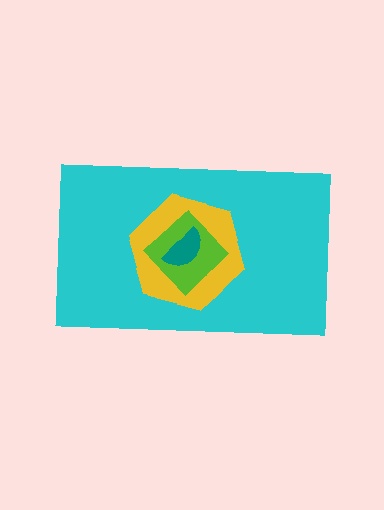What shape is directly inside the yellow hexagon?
The lime diamond.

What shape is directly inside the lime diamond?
The teal semicircle.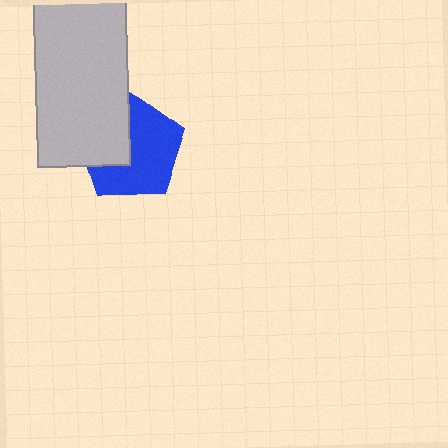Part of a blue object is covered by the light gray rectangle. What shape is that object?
It is a pentagon.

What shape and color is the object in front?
The object in front is a light gray rectangle.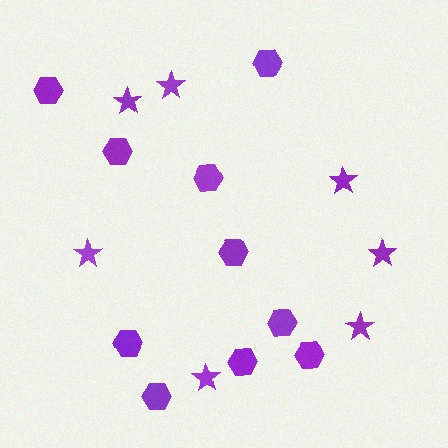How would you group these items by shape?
There are 2 groups: one group of hexagons (10) and one group of stars (7).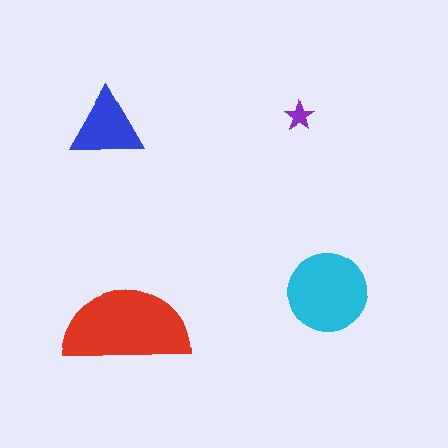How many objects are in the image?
There are 4 objects in the image.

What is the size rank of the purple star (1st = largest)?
4th.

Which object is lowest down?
The red semicircle is bottommost.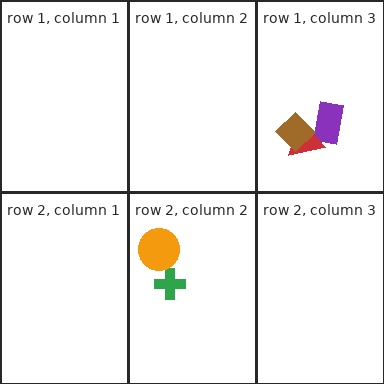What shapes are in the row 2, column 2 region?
The green cross, the orange circle.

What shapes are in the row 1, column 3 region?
The purple rectangle, the red triangle, the brown diamond.